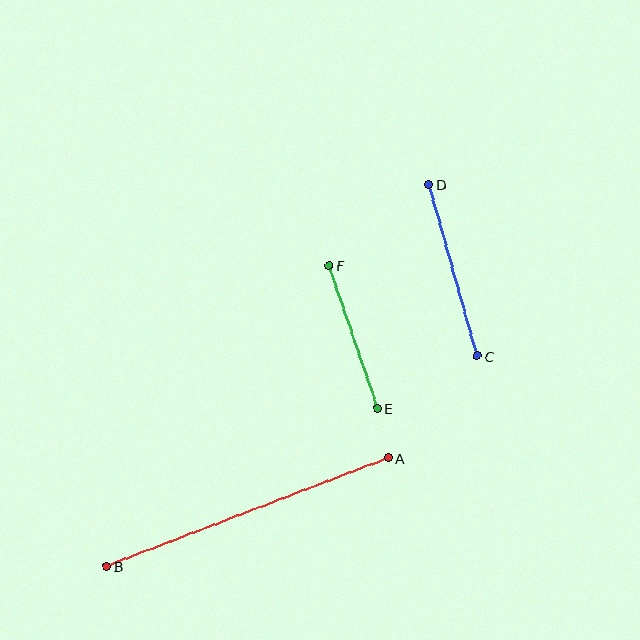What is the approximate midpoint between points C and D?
The midpoint is at approximately (453, 270) pixels.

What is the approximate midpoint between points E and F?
The midpoint is at approximately (353, 337) pixels.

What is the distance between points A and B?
The distance is approximately 302 pixels.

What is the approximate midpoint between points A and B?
The midpoint is at approximately (247, 512) pixels.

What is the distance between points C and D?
The distance is approximately 178 pixels.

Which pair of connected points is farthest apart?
Points A and B are farthest apart.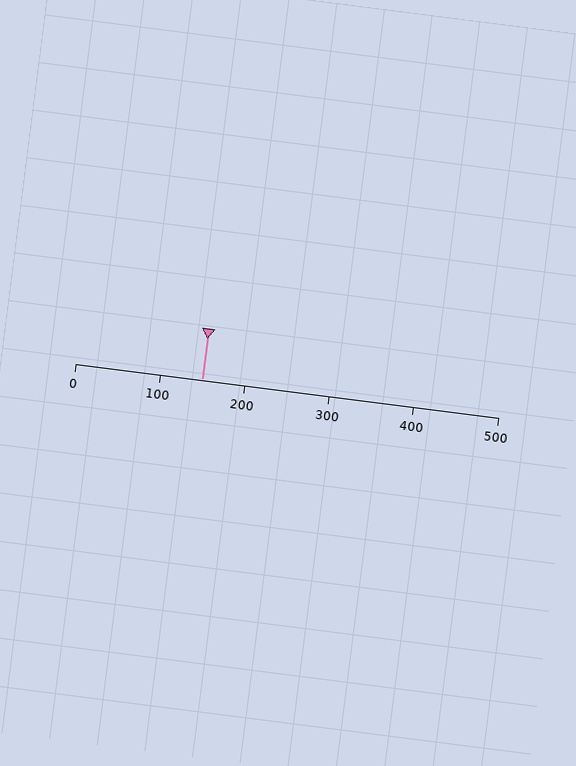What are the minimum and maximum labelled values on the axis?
The axis runs from 0 to 500.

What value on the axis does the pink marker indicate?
The marker indicates approximately 150.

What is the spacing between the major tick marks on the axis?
The major ticks are spaced 100 apart.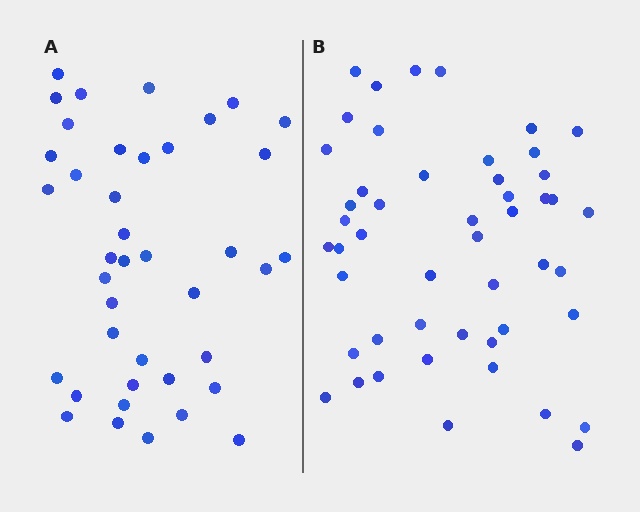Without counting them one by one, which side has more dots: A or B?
Region B (the right region) has more dots.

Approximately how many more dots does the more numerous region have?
Region B has roughly 8 or so more dots than region A.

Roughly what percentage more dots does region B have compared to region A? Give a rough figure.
About 20% more.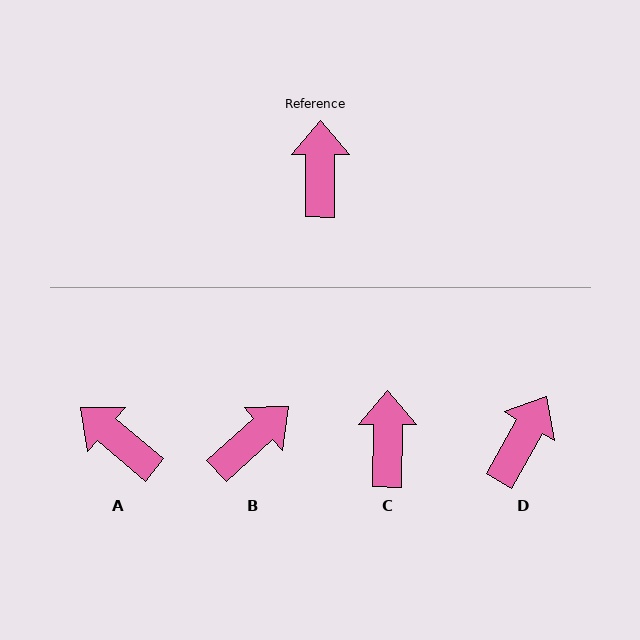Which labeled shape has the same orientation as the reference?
C.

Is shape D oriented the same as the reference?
No, it is off by about 29 degrees.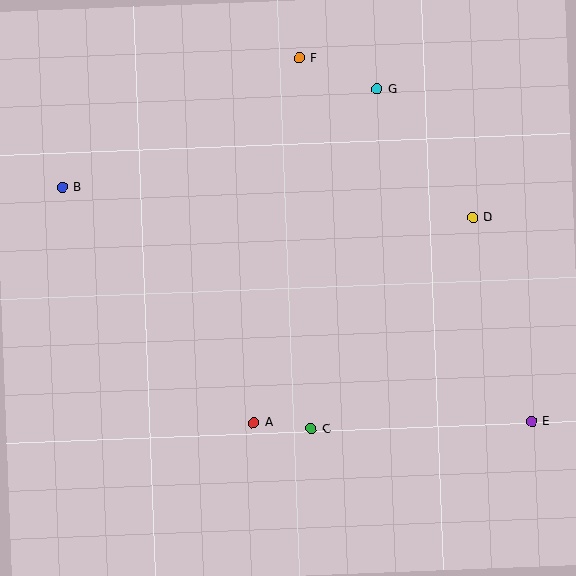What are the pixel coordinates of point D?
Point D is at (472, 217).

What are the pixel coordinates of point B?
Point B is at (62, 188).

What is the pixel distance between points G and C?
The distance between G and C is 346 pixels.